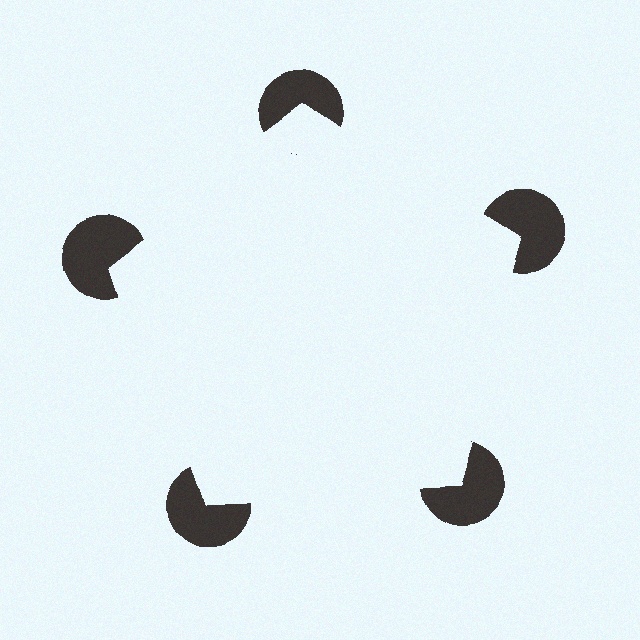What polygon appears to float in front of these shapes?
An illusory pentagon — its edges are inferred from the aligned wedge cuts in the pac-man discs, not physically drawn.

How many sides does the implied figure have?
5 sides.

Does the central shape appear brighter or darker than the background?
It typically appears slightly brighter than the background, even though no actual brightness change is drawn.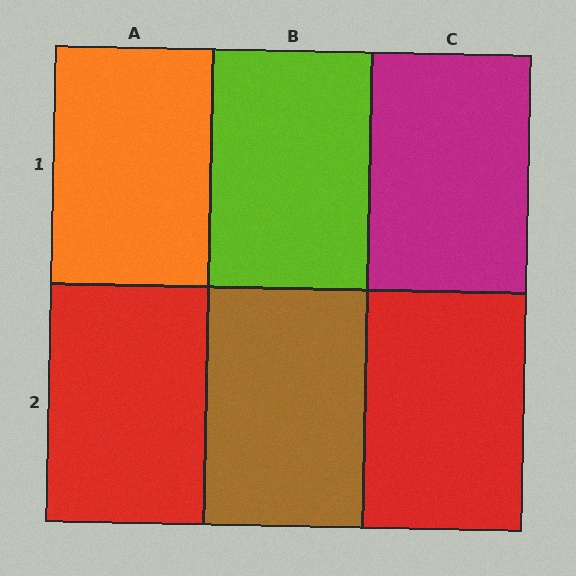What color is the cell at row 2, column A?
Red.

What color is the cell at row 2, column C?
Red.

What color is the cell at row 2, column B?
Brown.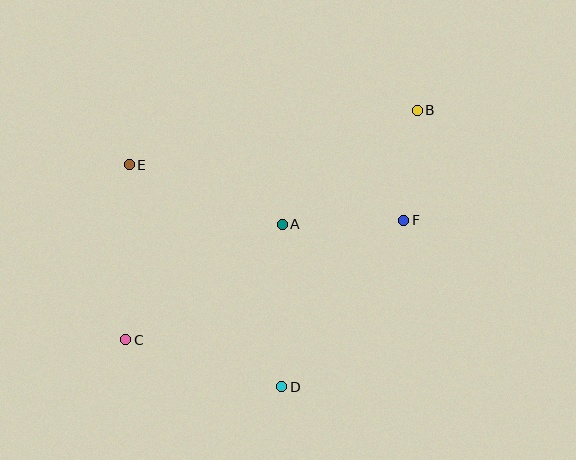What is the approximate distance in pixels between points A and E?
The distance between A and E is approximately 165 pixels.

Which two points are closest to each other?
Points B and F are closest to each other.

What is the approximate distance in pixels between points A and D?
The distance between A and D is approximately 162 pixels.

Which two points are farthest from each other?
Points B and C are farthest from each other.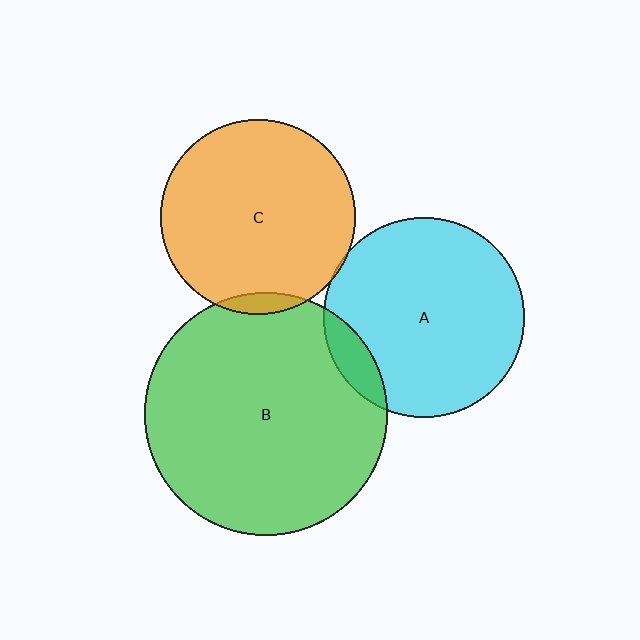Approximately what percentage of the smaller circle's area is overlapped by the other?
Approximately 5%.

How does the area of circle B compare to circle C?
Approximately 1.6 times.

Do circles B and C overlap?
Yes.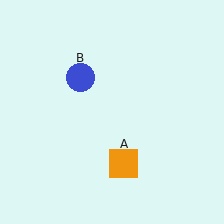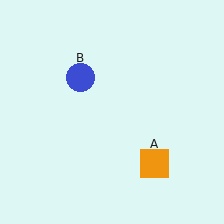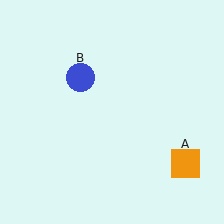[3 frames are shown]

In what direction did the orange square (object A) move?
The orange square (object A) moved right.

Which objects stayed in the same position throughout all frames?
Blue circle (object B) remained stationary.